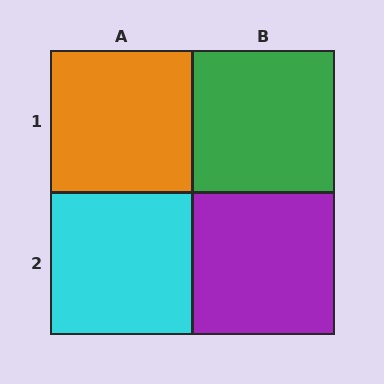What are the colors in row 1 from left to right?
Orange, green.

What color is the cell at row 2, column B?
Purple.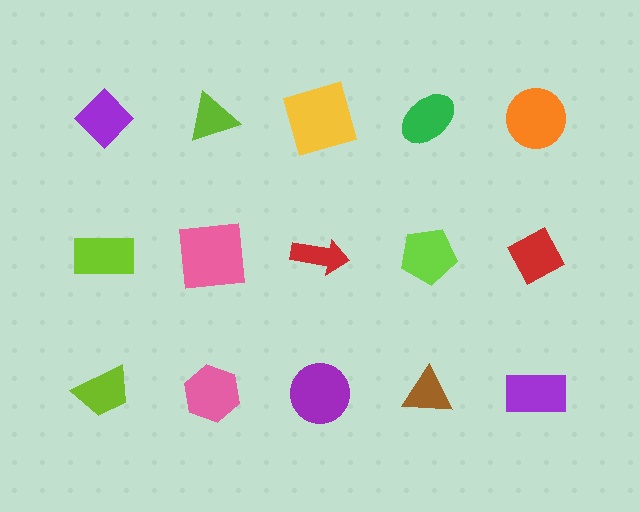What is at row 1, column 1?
A purple diamond.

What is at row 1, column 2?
A lime triangle.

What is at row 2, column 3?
A red arrow.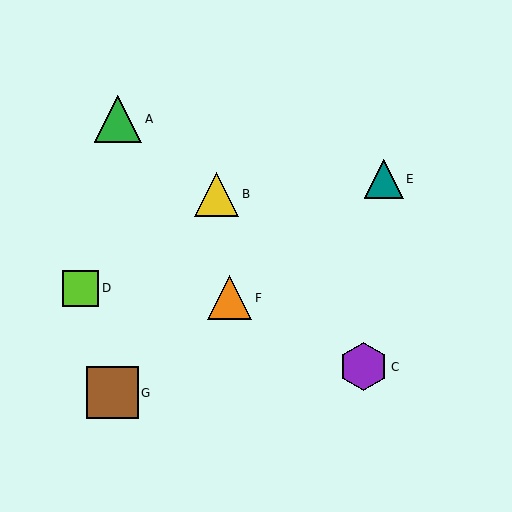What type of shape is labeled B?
Shape B is a yellow triangle.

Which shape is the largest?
The brown square (labeled G) is the largest.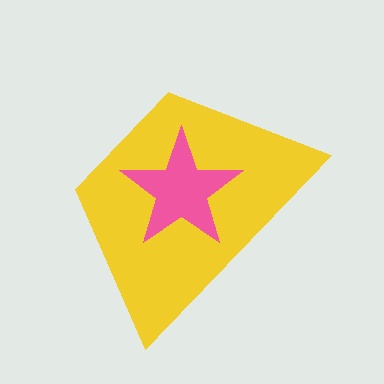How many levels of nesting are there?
2.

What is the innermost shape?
The pink star.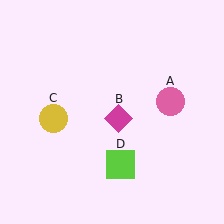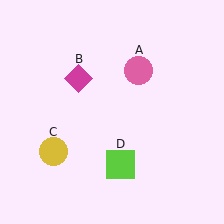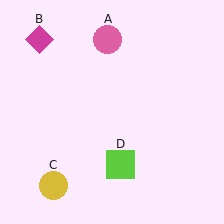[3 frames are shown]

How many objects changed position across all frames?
3 objects changed position: pink circle (object A), magenta diamond (object B), yellow circle (object C).